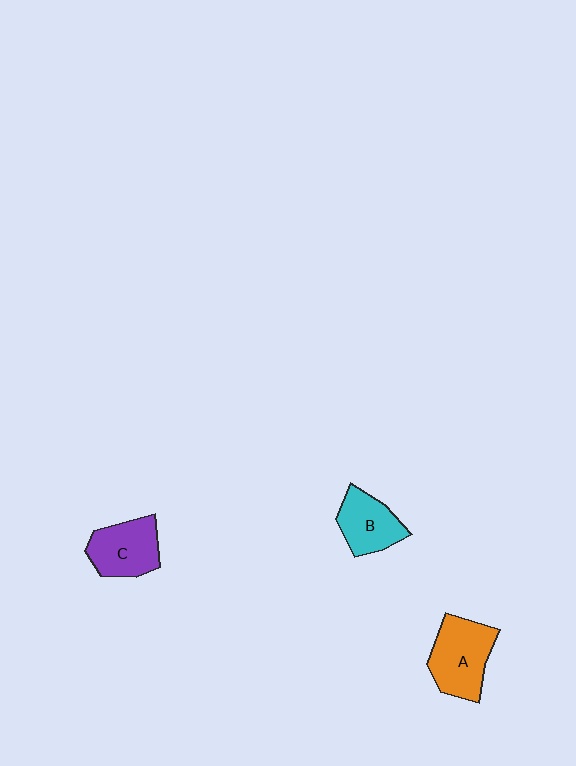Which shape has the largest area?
Shape A (orange).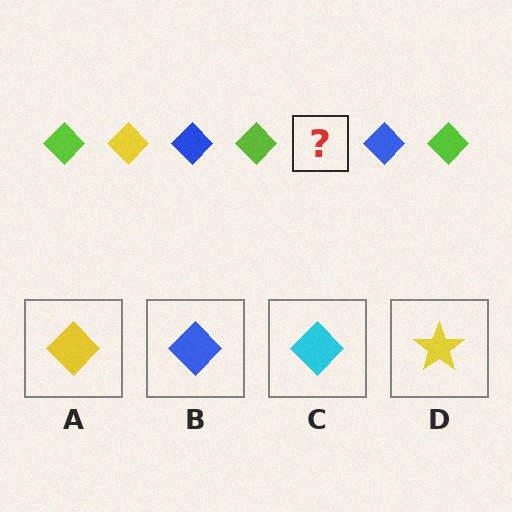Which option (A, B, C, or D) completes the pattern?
A.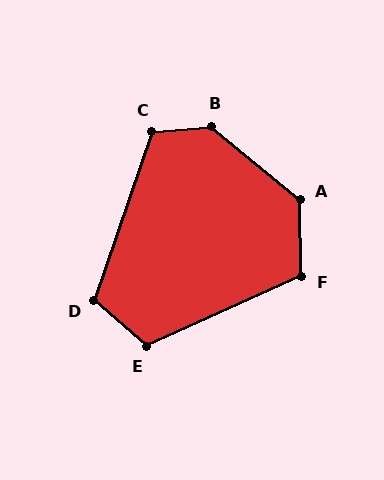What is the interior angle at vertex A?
Approximately 131 degrees (obtuse).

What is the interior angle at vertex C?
Approximately 114 degrees (obtuse).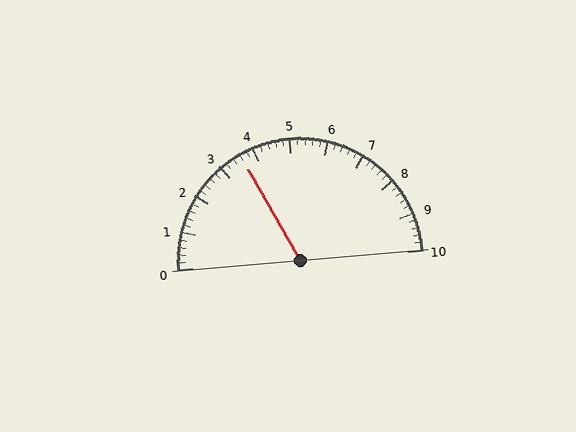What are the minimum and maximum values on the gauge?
The gauge ranges from 0 to 10.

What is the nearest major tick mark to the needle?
The nearest major tick mark is 4.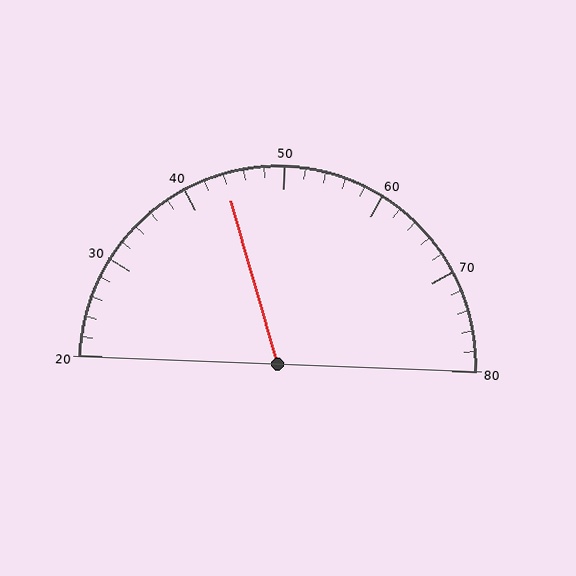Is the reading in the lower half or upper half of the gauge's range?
The reading is in the lower half of the range (20 to 80).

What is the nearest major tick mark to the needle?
The nearest major tick mark is 40.